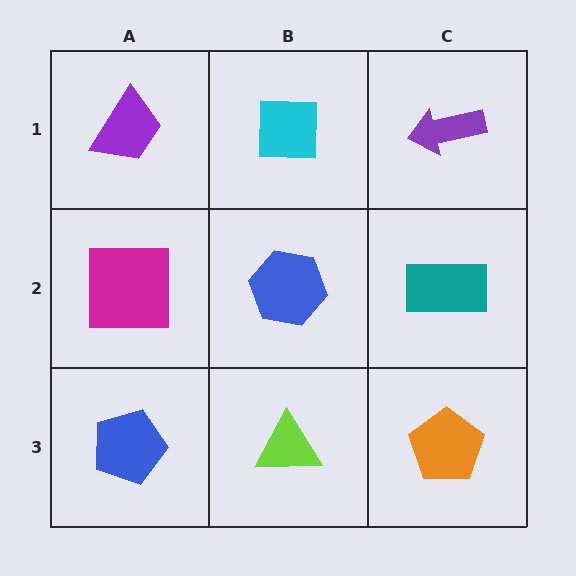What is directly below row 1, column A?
A magenta square.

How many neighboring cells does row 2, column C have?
3.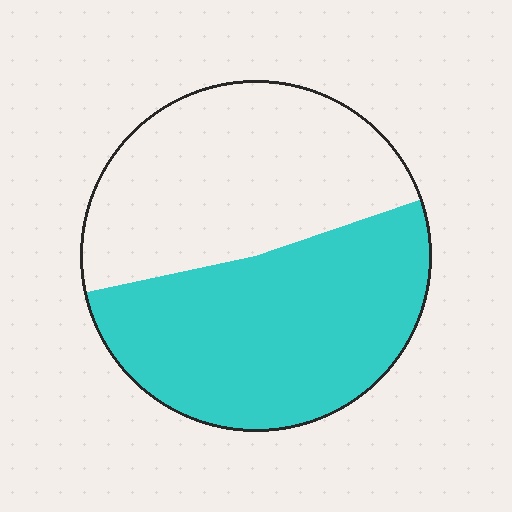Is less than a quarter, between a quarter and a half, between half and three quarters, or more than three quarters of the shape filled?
Between half and three quarters.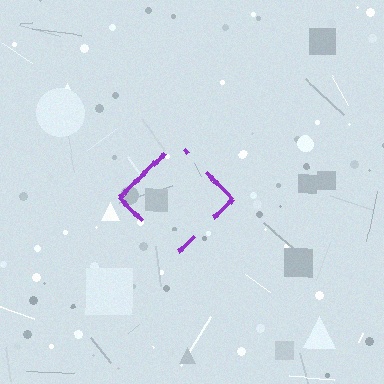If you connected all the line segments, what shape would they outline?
They would outline a diamond.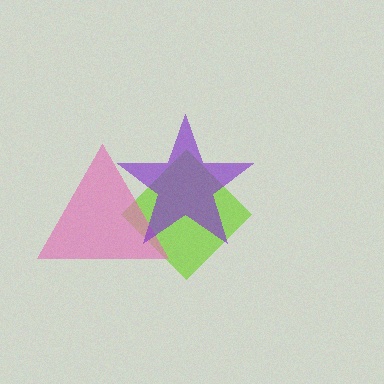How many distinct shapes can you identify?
There are 3 distinct shapes: a lime diamond, a pink triangle, a purple star.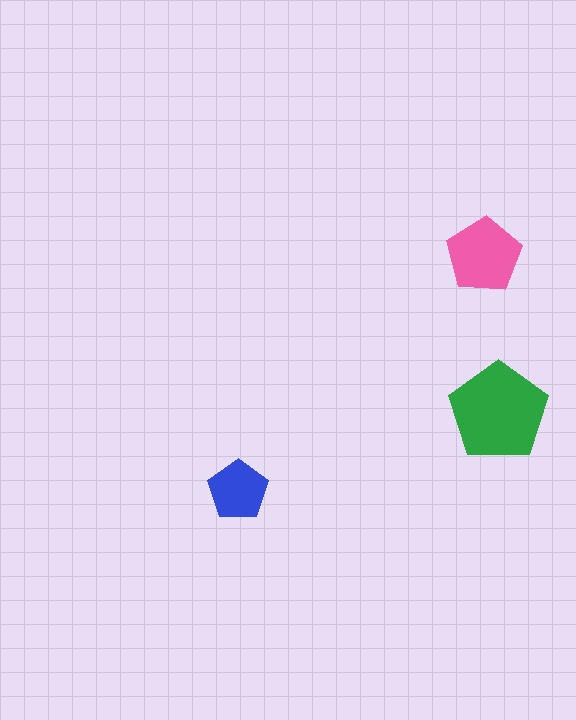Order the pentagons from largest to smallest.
the green one, the pink one, the blue one.